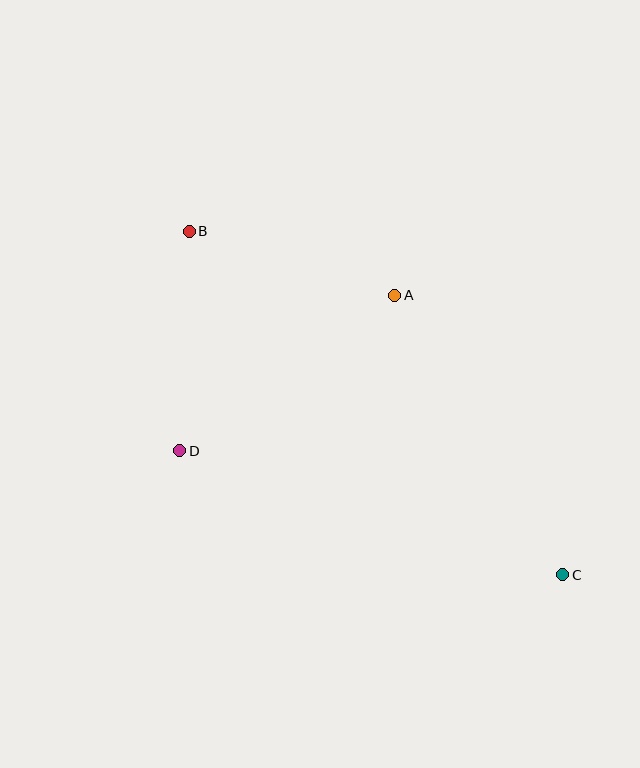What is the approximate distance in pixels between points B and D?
The distance between B and D is approximately 220 pixels.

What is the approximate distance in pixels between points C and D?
The distance between C and D is approximately 402 pixels.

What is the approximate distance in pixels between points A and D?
The distance between A and D is approximately 265 pixels.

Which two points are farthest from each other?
Points B and C are farthest from each other.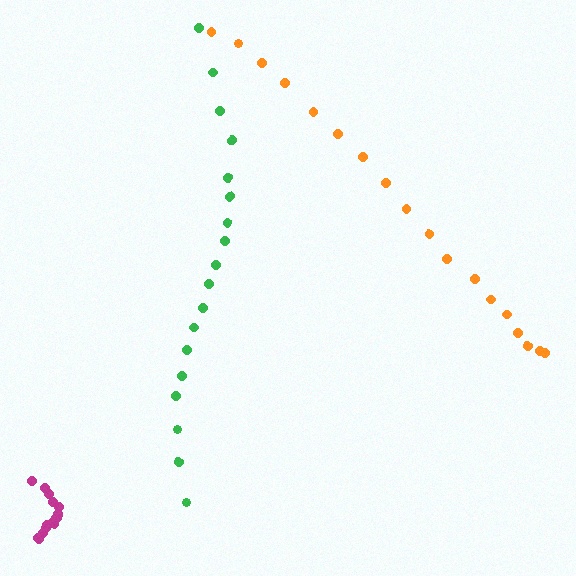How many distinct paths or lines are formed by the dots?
There are 3 distinct paths.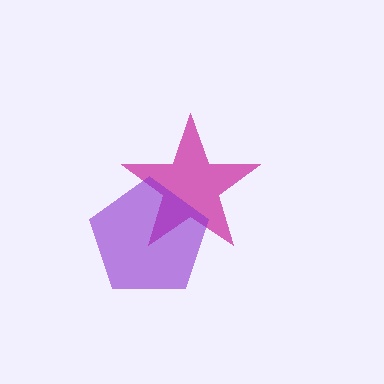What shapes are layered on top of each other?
The layered shapes are: a magenta star, a purple pentagon.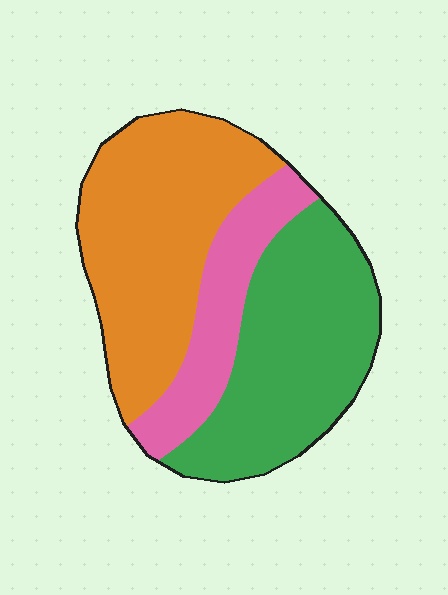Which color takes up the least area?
Pink, at roughly 20%.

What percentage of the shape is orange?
Orange takes up about two fifths (2/5) of the shape.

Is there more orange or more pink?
Orange.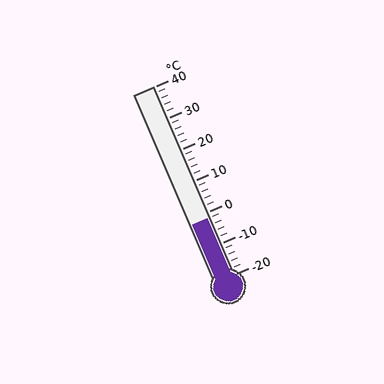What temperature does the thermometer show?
The thermometer shows approximately -2°C.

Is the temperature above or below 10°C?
The temperature is below 10°C.